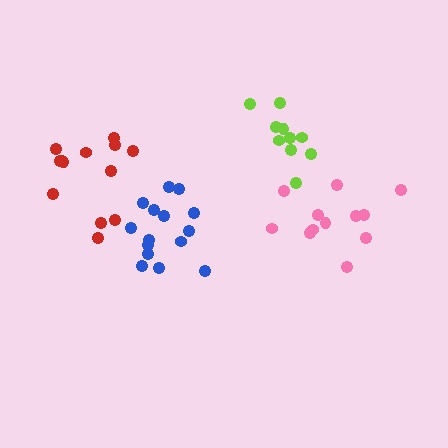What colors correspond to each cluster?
The clusters are colored: red, lime, pink, blue.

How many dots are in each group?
Group 1: 13 dots, Group 2: 10 dots, Group 3: 12 dots, Group 4: 15 dots (50 total).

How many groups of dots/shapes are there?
There are 4 groups.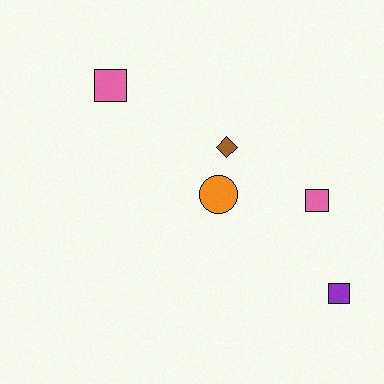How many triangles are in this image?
There are no triangles.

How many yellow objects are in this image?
There are no yellow objects.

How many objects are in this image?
There are 5 objects.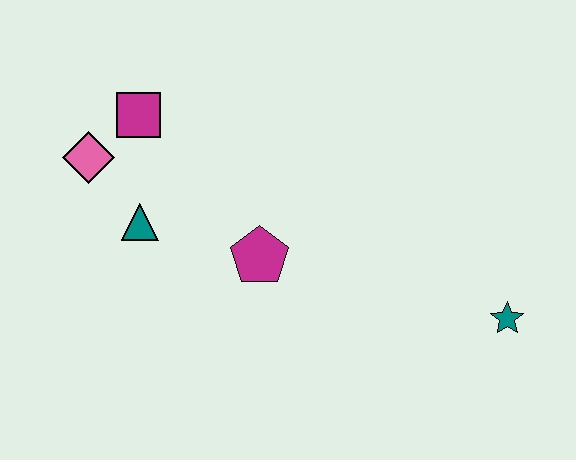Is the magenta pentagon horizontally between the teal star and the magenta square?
Yes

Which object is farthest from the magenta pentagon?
The teal star is farthest from the magenta pentagon.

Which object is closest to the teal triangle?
The pink diamond is closest to the teal triangle.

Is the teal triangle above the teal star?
Yes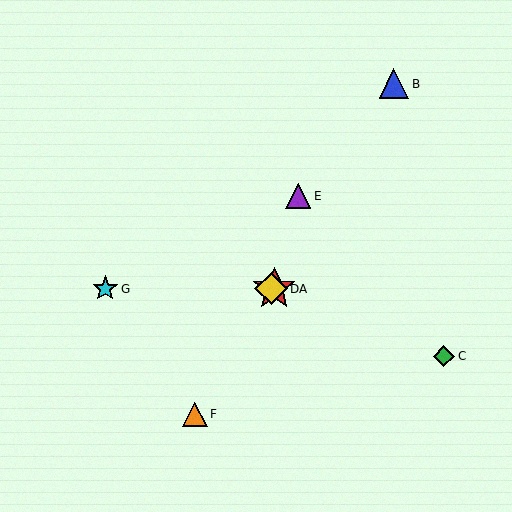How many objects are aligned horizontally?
3 objects (A, D, G) are aligned horizontally.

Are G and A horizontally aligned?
Yes, both are at y≈289.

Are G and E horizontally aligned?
No, G is at y≈289 and E is at y≈196.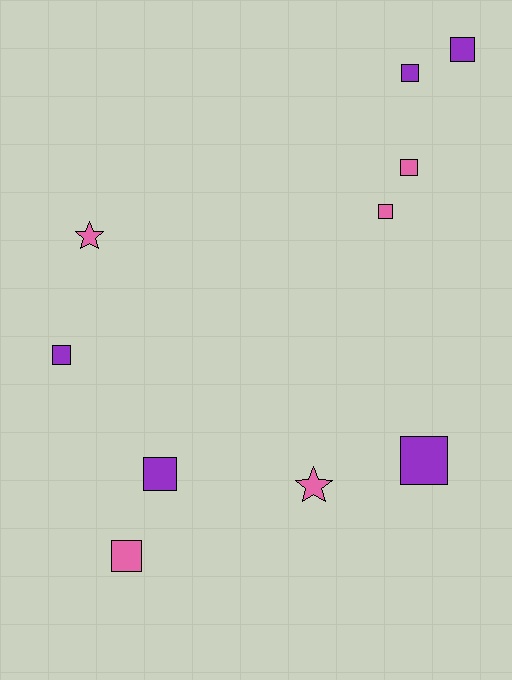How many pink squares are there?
There are 3 pink squares.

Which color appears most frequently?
Pink, with 5 objects.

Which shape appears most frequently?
Square, with 8 objects.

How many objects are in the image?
There are 10 objects.